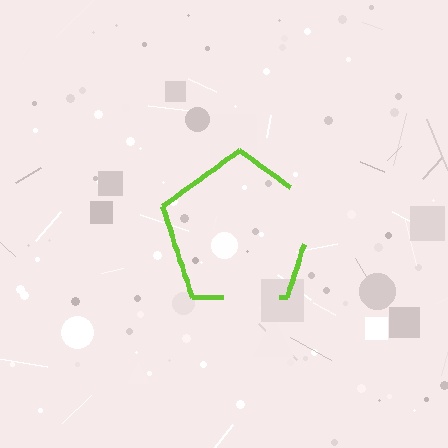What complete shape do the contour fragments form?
The contour fragments form a pentagon.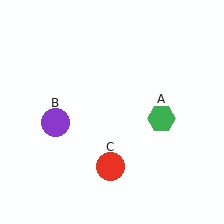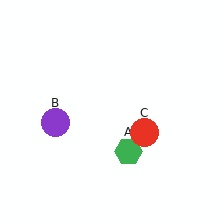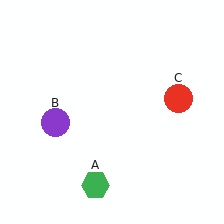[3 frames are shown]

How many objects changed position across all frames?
2 objects changed position: green hexagon (object A), red circle (object C).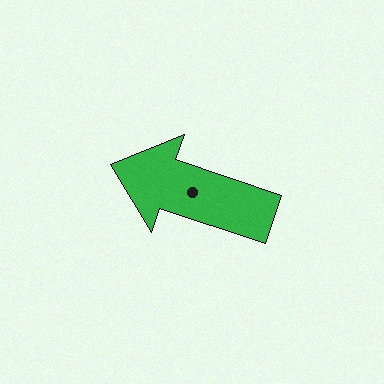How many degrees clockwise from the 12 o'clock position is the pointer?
Approximately 289 degrees.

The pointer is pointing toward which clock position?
Roughly 10 o'clock.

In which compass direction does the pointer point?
West.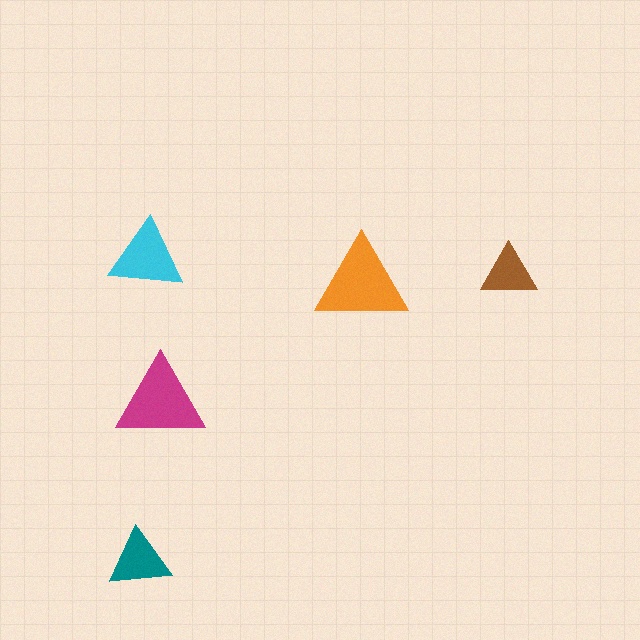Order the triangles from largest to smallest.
the orange one, the magenta one, the cyan one, the teal one, the brown one.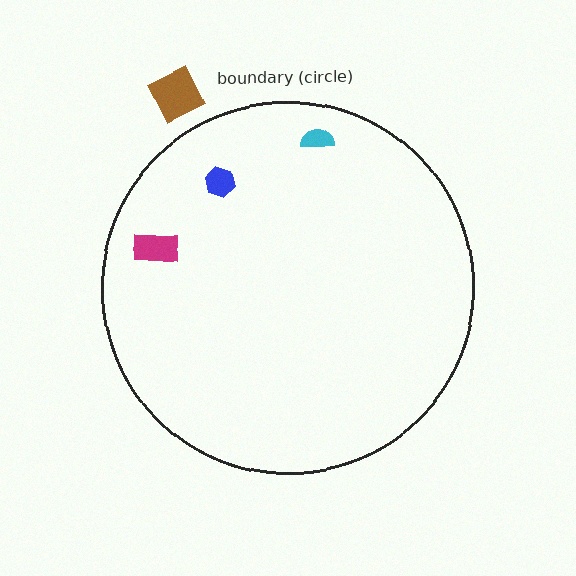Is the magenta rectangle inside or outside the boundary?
Inside.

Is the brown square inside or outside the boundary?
Outside.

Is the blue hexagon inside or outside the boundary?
Inside.